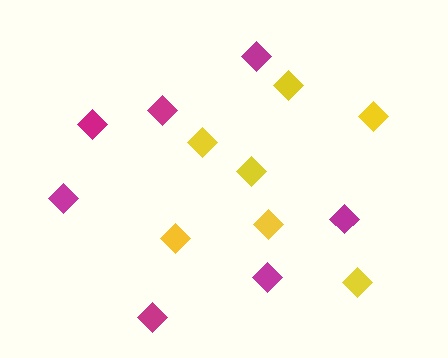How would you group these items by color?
There are 2 groups: one group of yellow diamonds (7) and one group of magenta diamonds (7).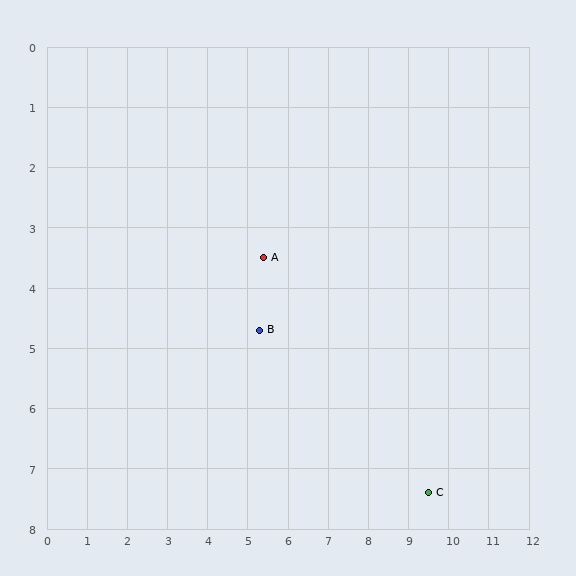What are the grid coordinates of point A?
Point A is at approximately (5.4, 3.5).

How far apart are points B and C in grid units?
Points B and C are about 5.0 grid units apart.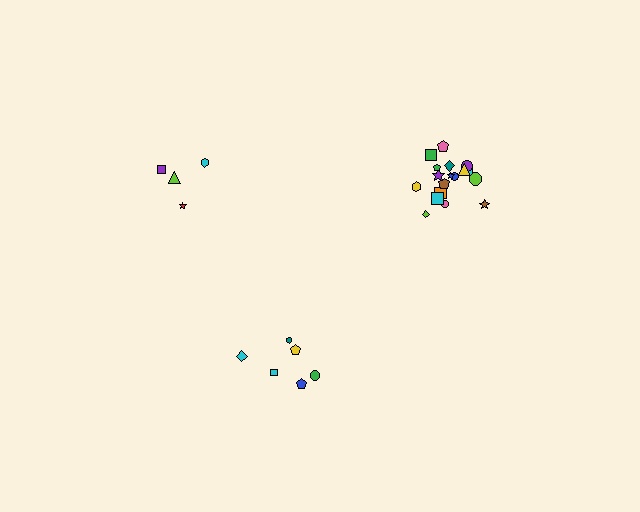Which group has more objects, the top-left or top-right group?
The top-right group.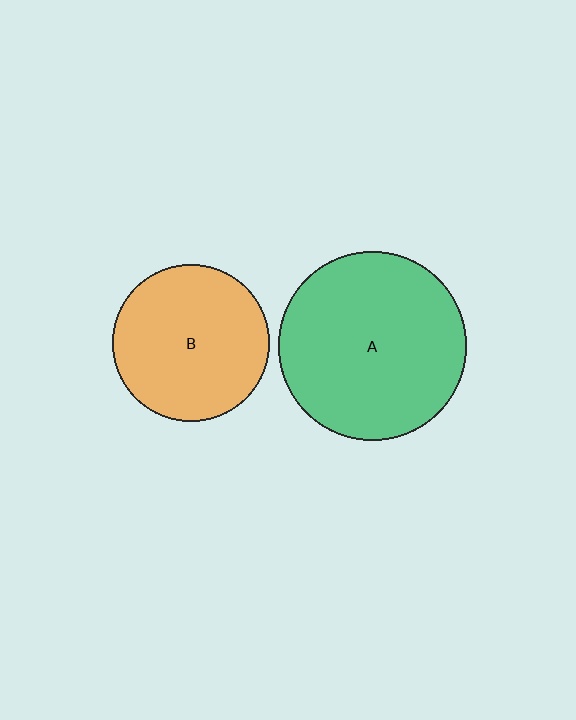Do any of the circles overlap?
No, none of the circles overlap.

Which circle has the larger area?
Circle A (green).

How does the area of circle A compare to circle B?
Approximately 1.4 times.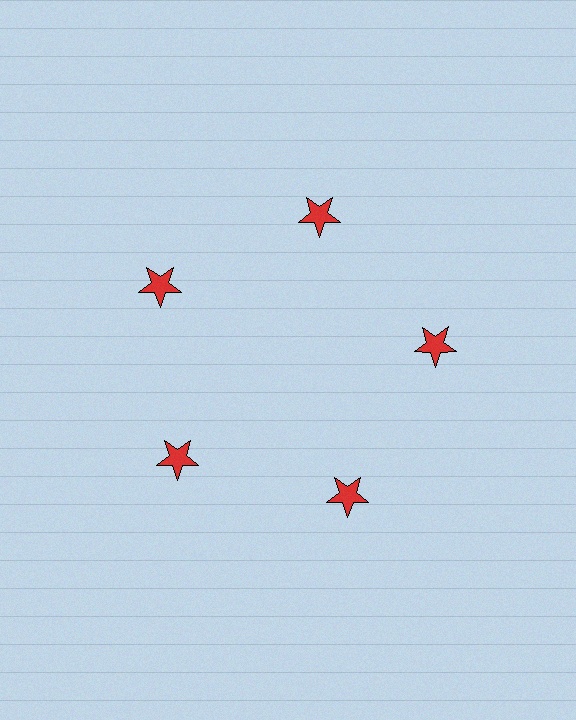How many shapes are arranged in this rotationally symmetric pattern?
There are 5 shapes, arranged in 5 groups of 1.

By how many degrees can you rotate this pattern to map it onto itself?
The pattern maps onto itself every 72 degrees of rotation.